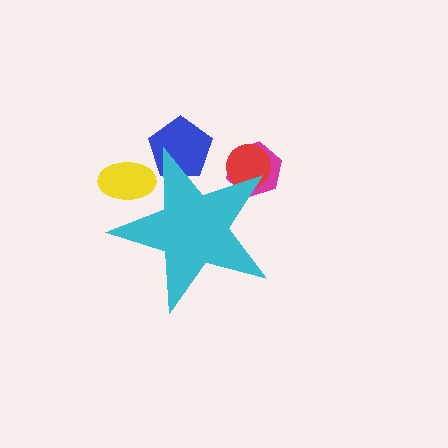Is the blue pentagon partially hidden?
Yes, the blue pentagon is partially hidden behind the cyan star.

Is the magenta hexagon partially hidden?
Yes, the magenta hexagon is partially hidden behind the cyan star.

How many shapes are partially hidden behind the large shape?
4 shapes are partially hidden.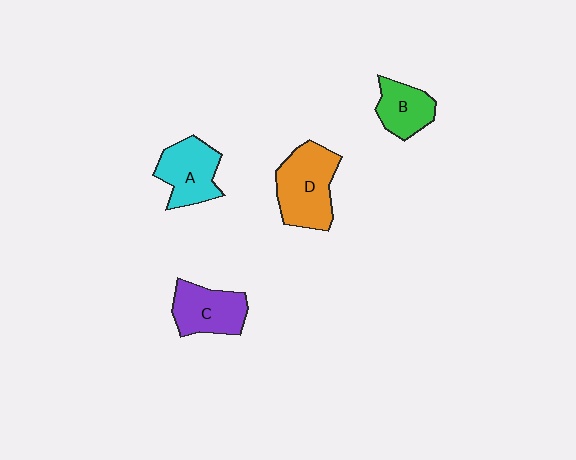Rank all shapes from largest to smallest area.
From largest to smallest: D (orange), A (cyan), C (purple), B (green).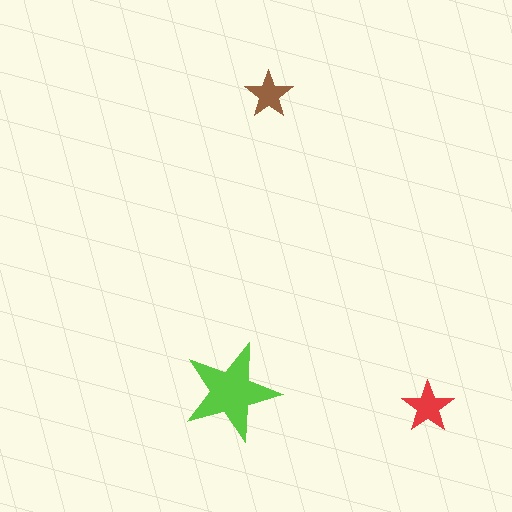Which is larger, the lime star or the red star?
The lime one.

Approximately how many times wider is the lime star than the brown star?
About 2 times wider.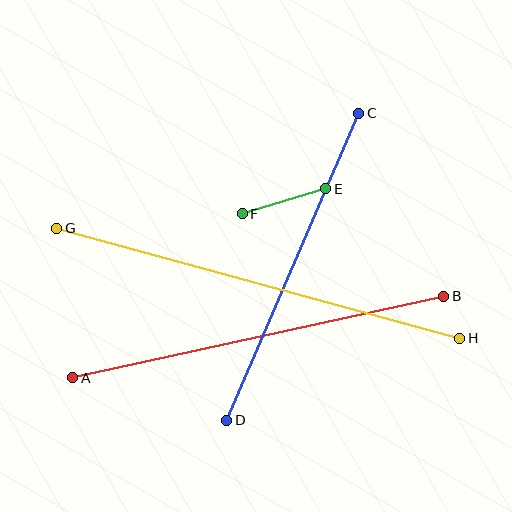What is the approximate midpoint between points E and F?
The midpoint is at approximately (284, 201) pixels.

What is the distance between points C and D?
The distance is approximately 334 pixels.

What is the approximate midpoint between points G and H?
The midpoint is at approximately (258, 283) pixels.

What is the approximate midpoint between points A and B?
The midpoint is at approximately (258, 337) pixels.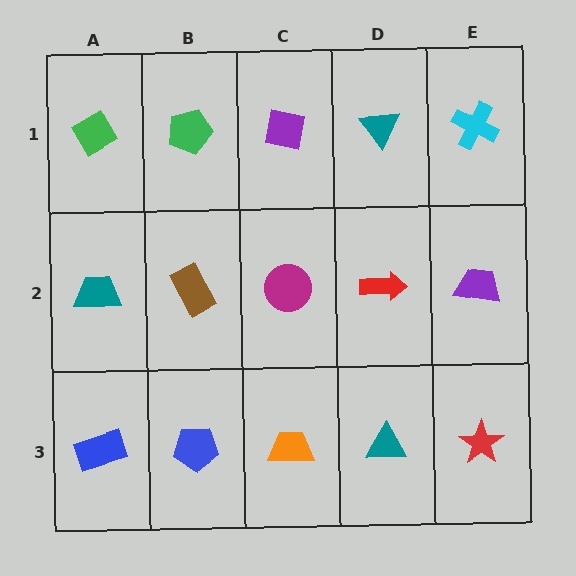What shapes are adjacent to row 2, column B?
A green pentagon (row 1, column B), a blue pentagon (row 3, column B), a teal trapezoid (row 2, column A), a magenta circle (row 2, column C).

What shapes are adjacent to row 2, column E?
A cyan cross (row 1, column E), a red star (row 3, column E), a red arrow (row 2, column D).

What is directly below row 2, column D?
A teal triangle.